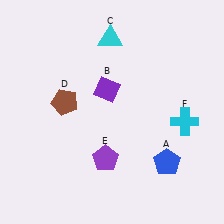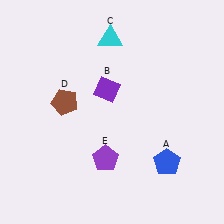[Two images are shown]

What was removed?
The cyan cross (F) was removed in Image 2.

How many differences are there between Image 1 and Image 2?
There is 1 difference between the two images.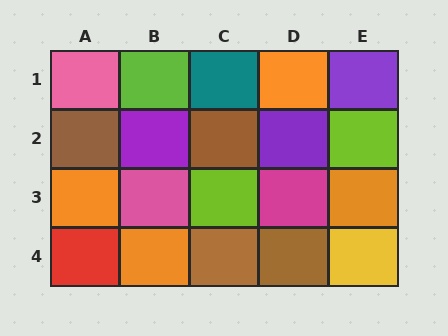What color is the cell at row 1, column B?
Lime.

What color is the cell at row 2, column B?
Purple.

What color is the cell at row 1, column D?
Orange.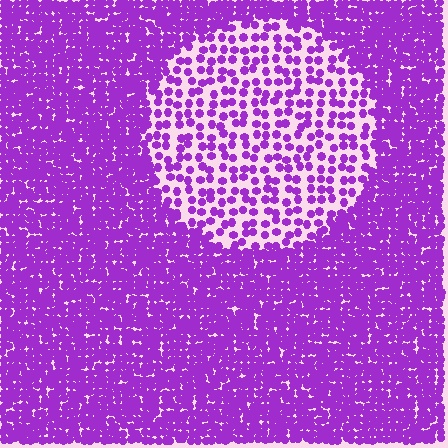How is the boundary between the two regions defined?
The boundary is defined by a change in element density (approximately 2.6x ratio). All elements are the same color, size, and shape.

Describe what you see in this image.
The image contains small purple elements arranged at two different densities. A circle-shaped region is visible where the elements are less densely packed than the surrounding area.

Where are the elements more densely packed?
The elements are more densely packed outside the circle boundary.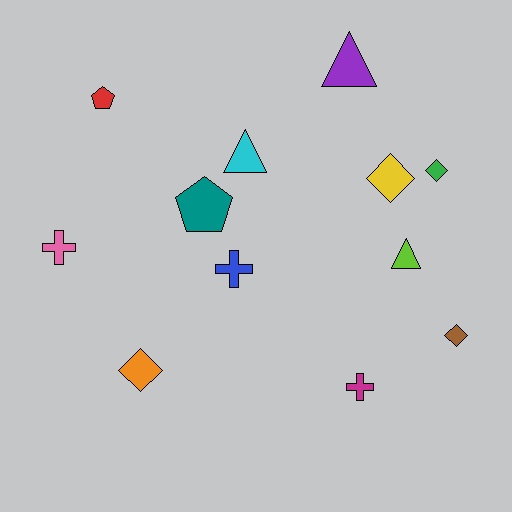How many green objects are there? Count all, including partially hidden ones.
There is 1 green object.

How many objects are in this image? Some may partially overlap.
There are 12 objects.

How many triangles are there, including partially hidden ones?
There are 3 triangles.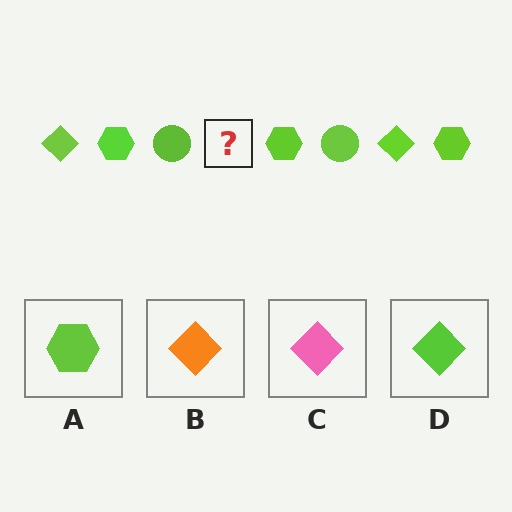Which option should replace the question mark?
Option D.